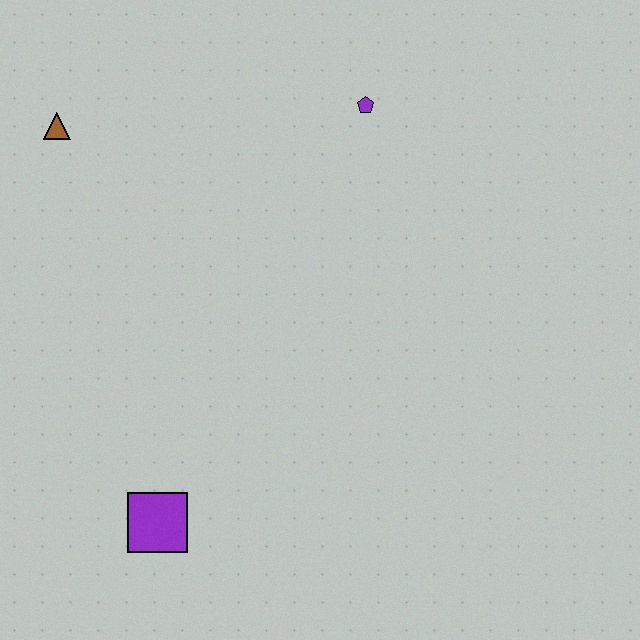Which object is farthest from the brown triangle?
The purple square is farthest from the brown triangle.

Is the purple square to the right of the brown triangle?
Yes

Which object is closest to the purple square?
The brown triangle is closest to the purple square.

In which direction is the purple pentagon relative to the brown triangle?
The purple pentagon is to the right of the brown triangle.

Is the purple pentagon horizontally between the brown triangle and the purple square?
No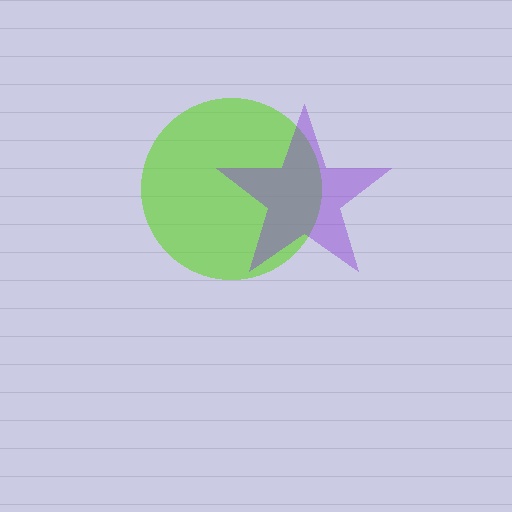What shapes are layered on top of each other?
The layered shapes are: a lime circle, a purple star.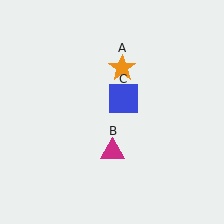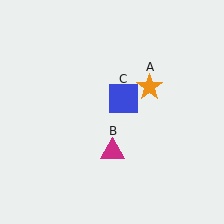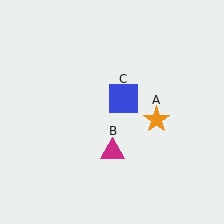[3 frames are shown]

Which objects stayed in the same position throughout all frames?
Magenta triangle (object B) and blue square (object C) remained stationary.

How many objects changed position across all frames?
1 object changed position: orange star (object A).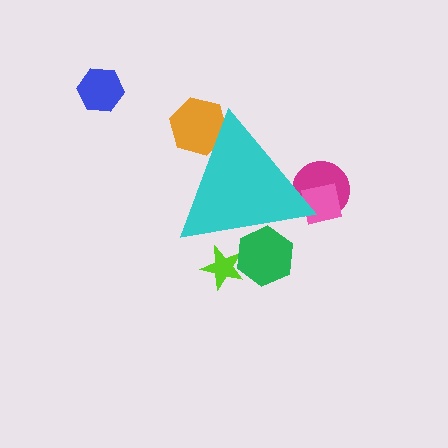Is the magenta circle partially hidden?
Yes, the magenta circle is partially hidden behind the cyan triangle.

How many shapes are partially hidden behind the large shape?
5 shapes are partially hidden.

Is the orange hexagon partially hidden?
Yes, the orange hexagon is partially hidden behind the cyan triangle.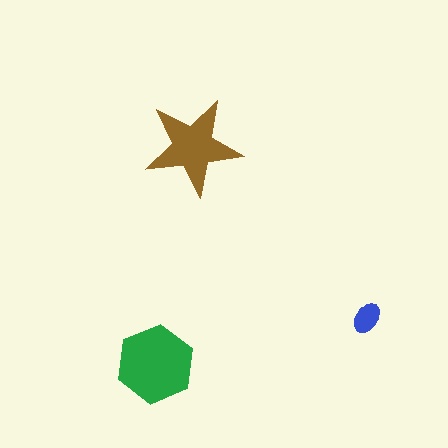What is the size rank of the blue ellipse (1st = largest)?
3rd.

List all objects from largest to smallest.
The green hexagon, the brown star, the blue ellipse.